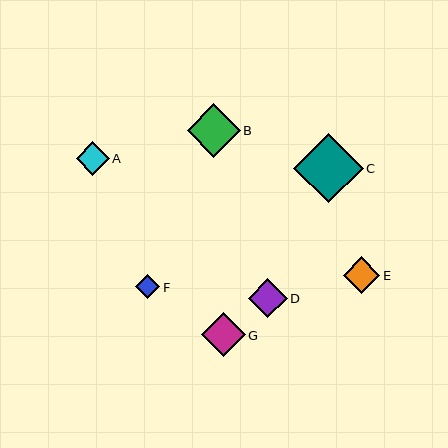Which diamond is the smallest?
Diamond F is the smallest with a size of approximately 24 pixels.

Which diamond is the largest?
Diamond C is the largest with a size of approximately 69 pixels.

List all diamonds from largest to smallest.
From largest to smallest: C, B, G, D, E, A, F.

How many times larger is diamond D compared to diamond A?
Diamond D is approximately 1.2 times the size of diamond A.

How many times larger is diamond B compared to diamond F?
Diamond B is approximately 2.2 times the size of diamond F.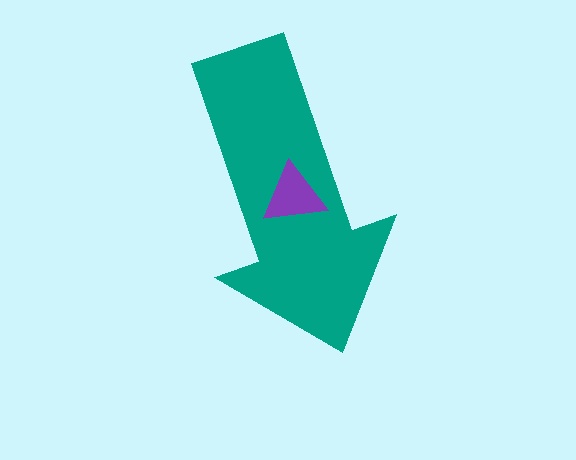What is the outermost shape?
The teal arrow.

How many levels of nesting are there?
2.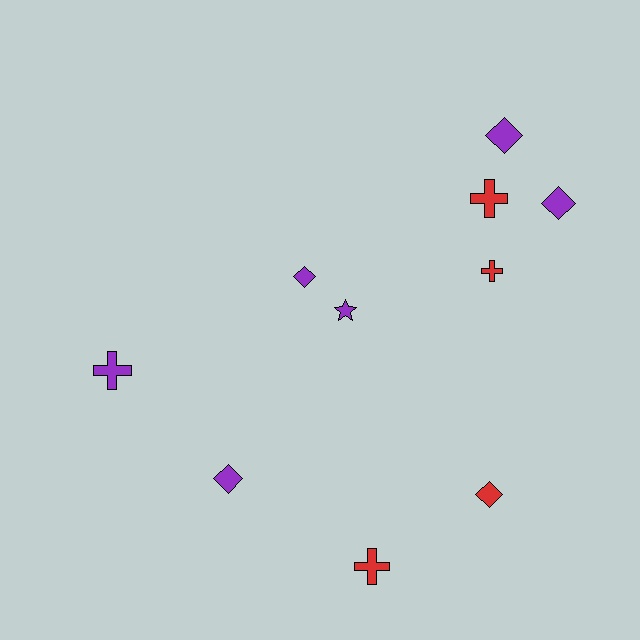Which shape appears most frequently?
Diamond, with 5 objects.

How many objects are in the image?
There are 10 objects.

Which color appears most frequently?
Purple, with 6 objects.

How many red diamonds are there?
There is 1 red diamond.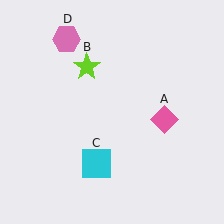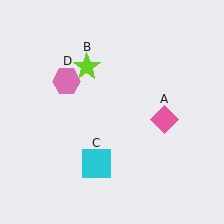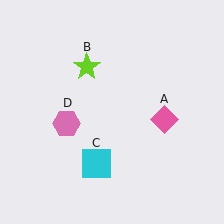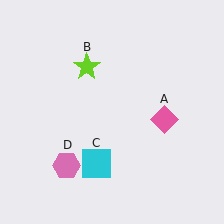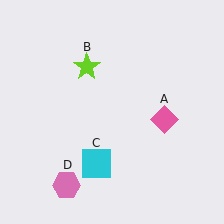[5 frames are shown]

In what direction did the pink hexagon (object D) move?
The pink hexagon (object D) moved down.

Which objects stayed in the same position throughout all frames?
Pink diamond (object A) and lime star (object B) and cyan square (object C) remained stationary.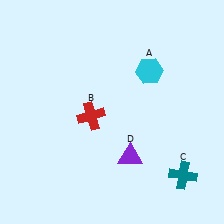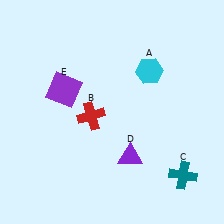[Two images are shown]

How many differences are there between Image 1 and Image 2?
There is 1 difference between the two images.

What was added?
A purple square (E) was added in Image 2.